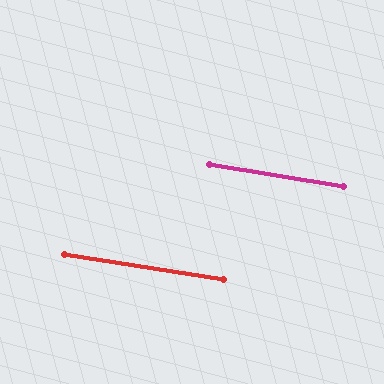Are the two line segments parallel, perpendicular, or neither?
Parallel — their directions differ by only 0.0°.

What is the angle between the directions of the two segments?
Approximately 0 degrees.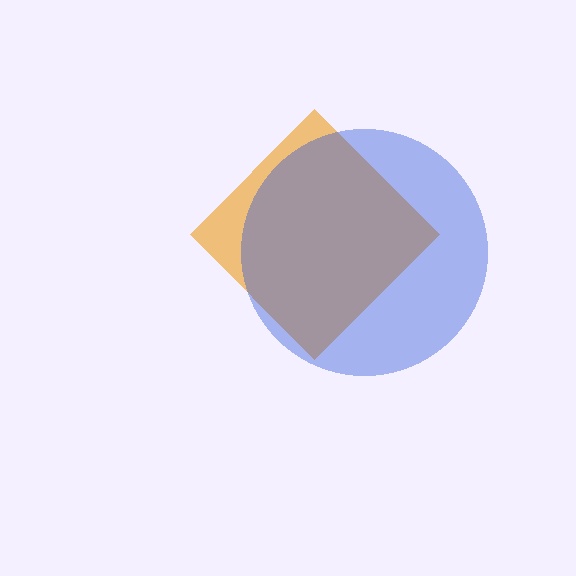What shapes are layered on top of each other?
The layered shapes are: an orange diamond, a blue circle.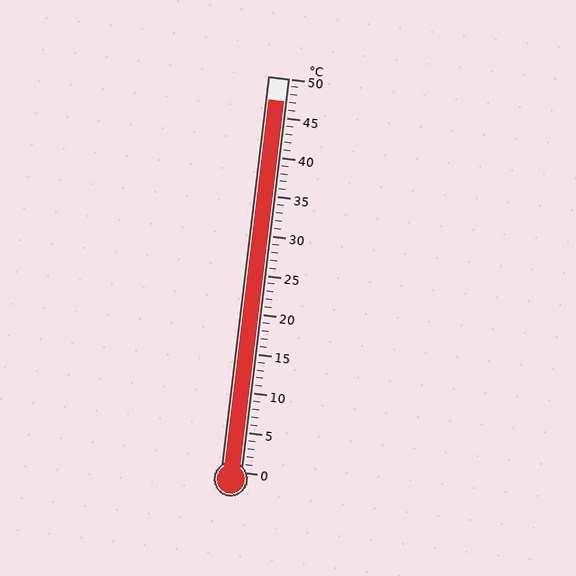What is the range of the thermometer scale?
The thermometer scale ranges from 0°C to 50°C.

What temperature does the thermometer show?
The thermometer shows approximately 47°C.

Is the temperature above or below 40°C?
The temperature is above 40°C.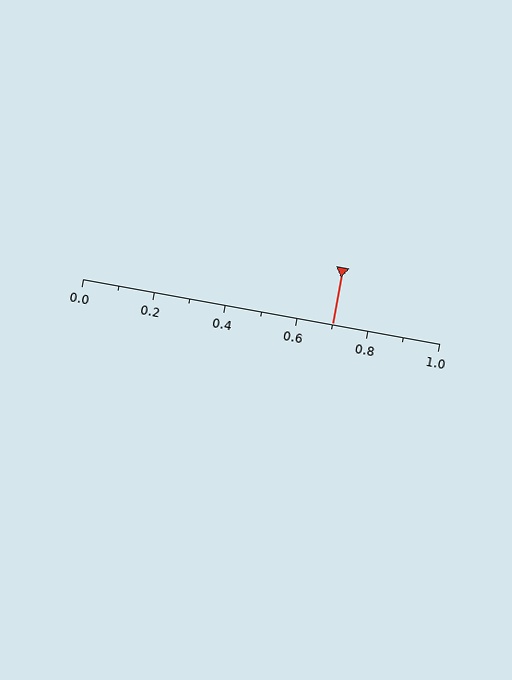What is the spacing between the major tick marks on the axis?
The major ticks are spaced 0.2 apart.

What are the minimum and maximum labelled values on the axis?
The axis runs from 0.0 to 1.0.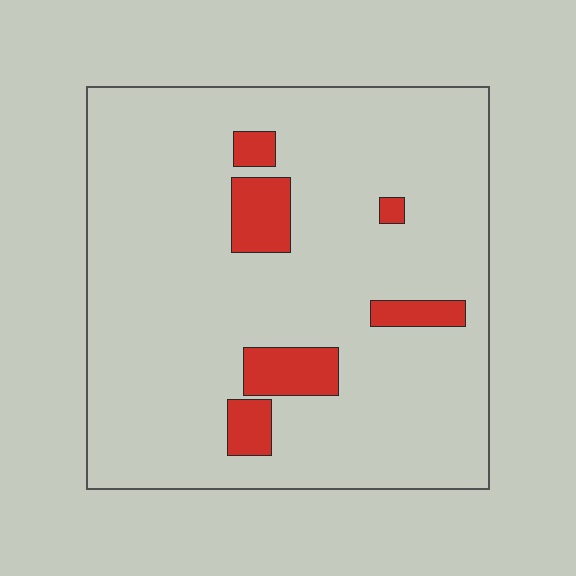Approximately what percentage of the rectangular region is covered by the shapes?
Approximately 10%.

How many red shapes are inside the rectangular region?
6.